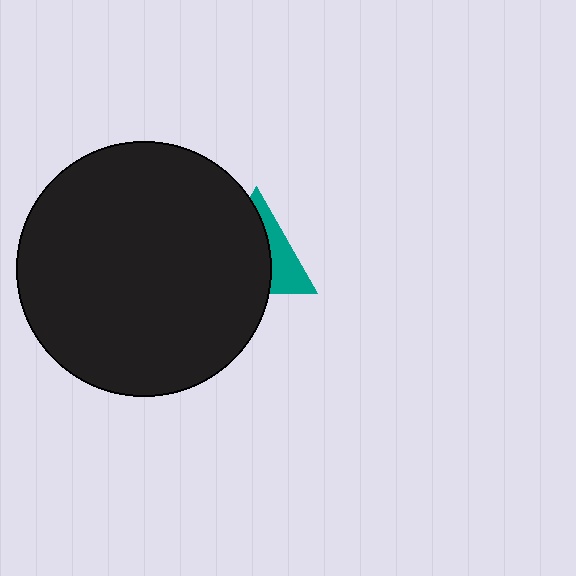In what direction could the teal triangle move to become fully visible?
The teal triangle could move right. That would shift it out from behind the black circle entirely.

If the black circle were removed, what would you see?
You would see the complete teal triangle.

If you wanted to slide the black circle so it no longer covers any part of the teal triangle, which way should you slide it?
Slide it left — that is the most direct way to separate the two shapes.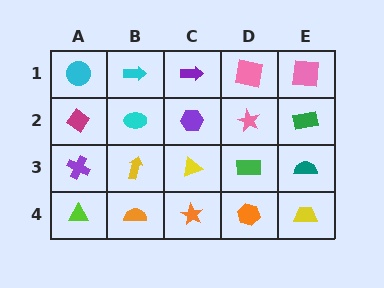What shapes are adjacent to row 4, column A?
A purple cross (row 3, column A), an orange semicircle (row 4, column B).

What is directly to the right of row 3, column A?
A yellow arrow.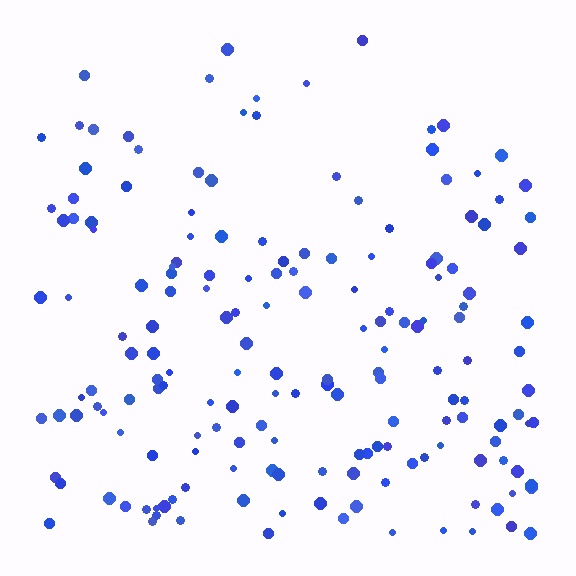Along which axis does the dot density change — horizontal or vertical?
Vertical.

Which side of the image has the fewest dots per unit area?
The top.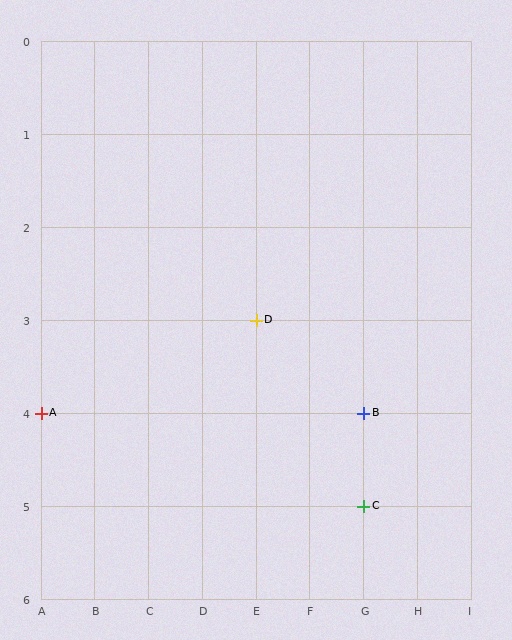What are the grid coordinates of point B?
Point B is at grid coordinates (G, 4).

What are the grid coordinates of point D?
Point D is at grid coordinates (E, 3).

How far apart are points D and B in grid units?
Points D and B are 2 columns and 1 row apart (about 2.2 grid units diagonally).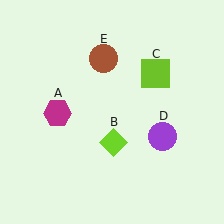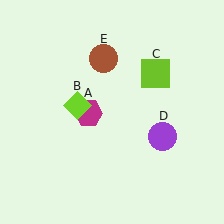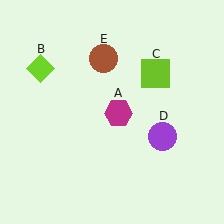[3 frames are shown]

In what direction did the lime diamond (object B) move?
The lime diamond (object B) moved up and to the left.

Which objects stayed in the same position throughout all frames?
Lime square (object C) and purple circle (object D) and brown circle (object E) remained stationary.